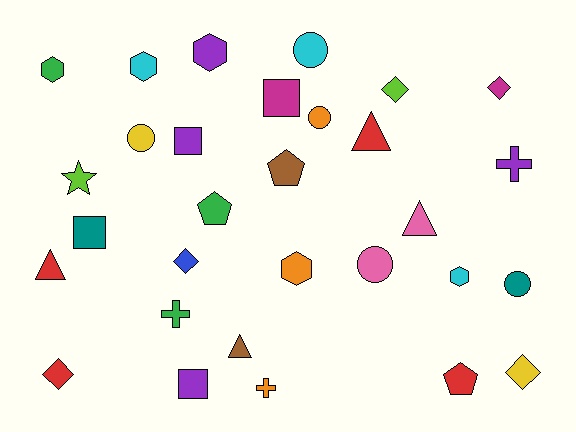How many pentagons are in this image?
There are 3 pentagons.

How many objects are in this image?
There are 30 objects.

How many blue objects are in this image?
There is 1 blue object.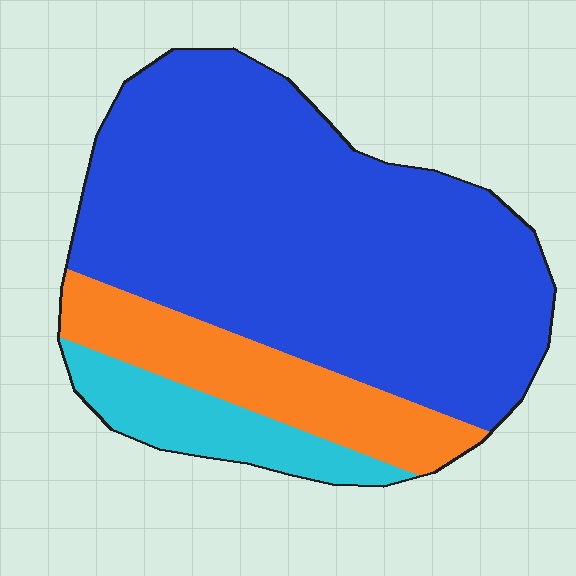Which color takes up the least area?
Cyan, at roughly 10%.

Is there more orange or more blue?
Blue.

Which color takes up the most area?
Blue, at roughly 70%.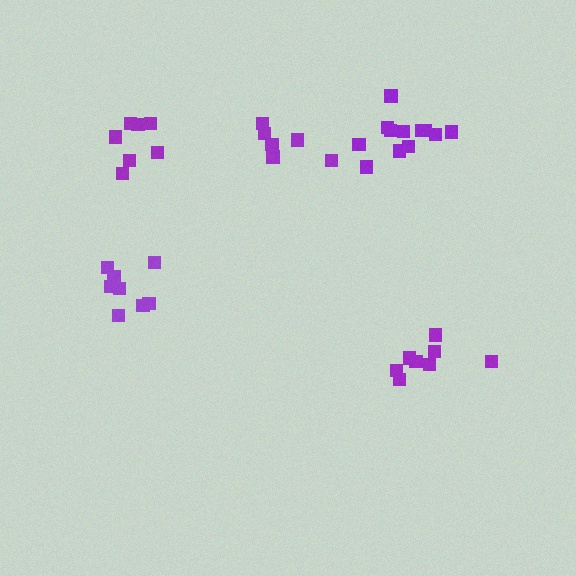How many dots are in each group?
Group 1: 6 dots, Group 2: 8 dots, Group 3: 7 dots, Group 4: 12 dots, Group 5: 8 dots (41 total).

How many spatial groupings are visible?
There are 5 spatial groupings.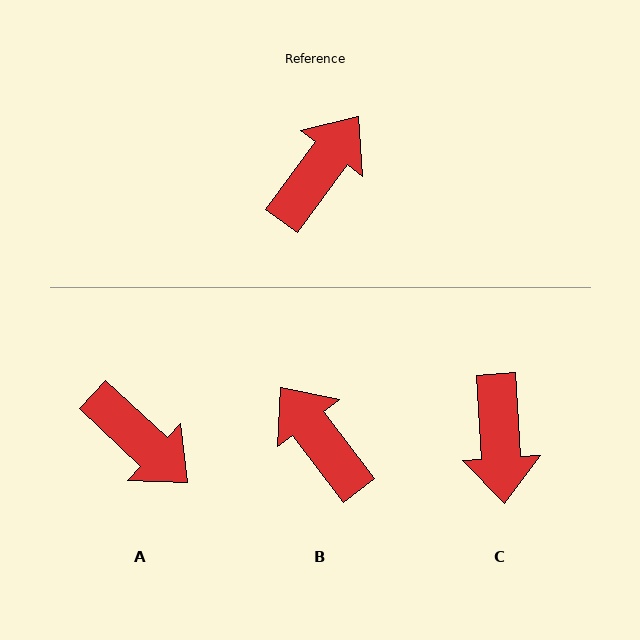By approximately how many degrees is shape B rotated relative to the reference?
Approximately 74 degrees counter-clockwise.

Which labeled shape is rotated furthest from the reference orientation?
C, about 140 degrees away.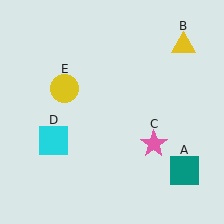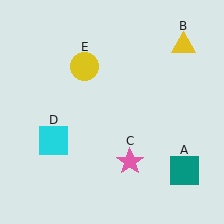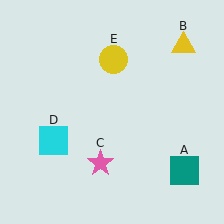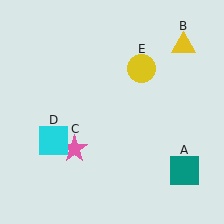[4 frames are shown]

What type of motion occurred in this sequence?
The pink star (object C), yellow circle (object E) rotated clockwise around the center of the scene.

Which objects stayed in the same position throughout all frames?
Teal square (object A) and yellow triangle (object B) and cyan square (object D) remained stationary.